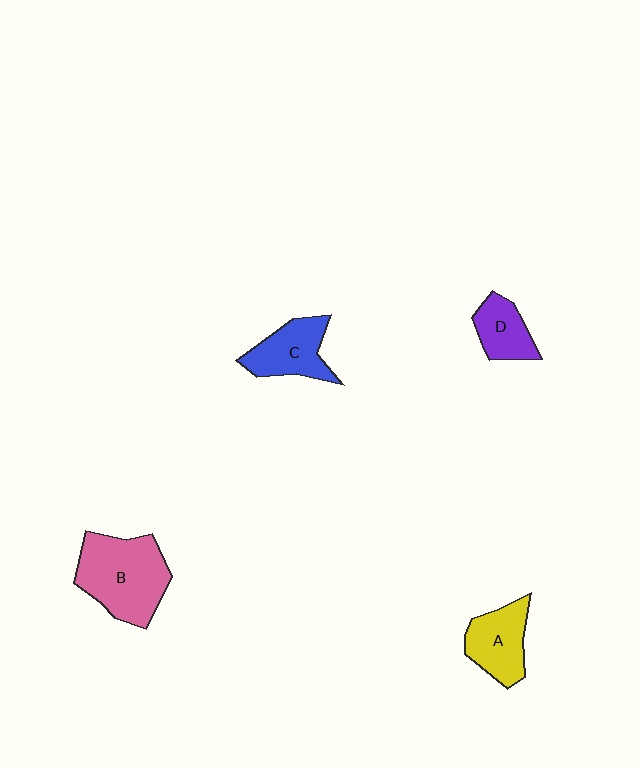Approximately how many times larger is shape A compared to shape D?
Approximately 1.3 times.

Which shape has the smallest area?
Shape D (purple).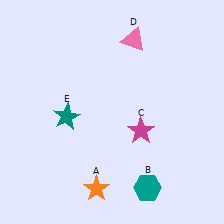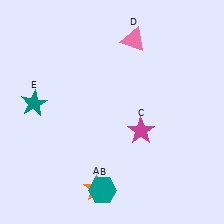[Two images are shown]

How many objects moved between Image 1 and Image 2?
2 objects moved between the two images.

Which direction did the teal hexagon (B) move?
The teal hexagon (B) moved left.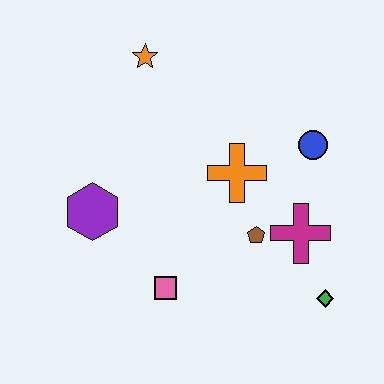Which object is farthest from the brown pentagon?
The orange star is farthest from the brown pentagon.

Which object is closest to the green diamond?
The magenta cross is closest to the green diamond.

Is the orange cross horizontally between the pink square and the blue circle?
Yes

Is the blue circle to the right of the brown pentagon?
Yes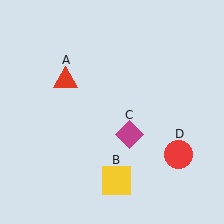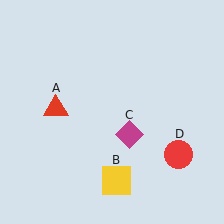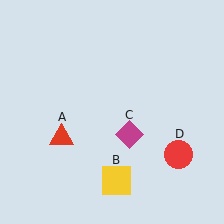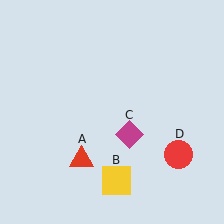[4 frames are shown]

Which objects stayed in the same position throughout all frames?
Yellow square (object B) and magenta diamond (object C) and red circle (object D) remained stationary.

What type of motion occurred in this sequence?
The red triangle (object A) rotated counterclockwise around the center of the scene.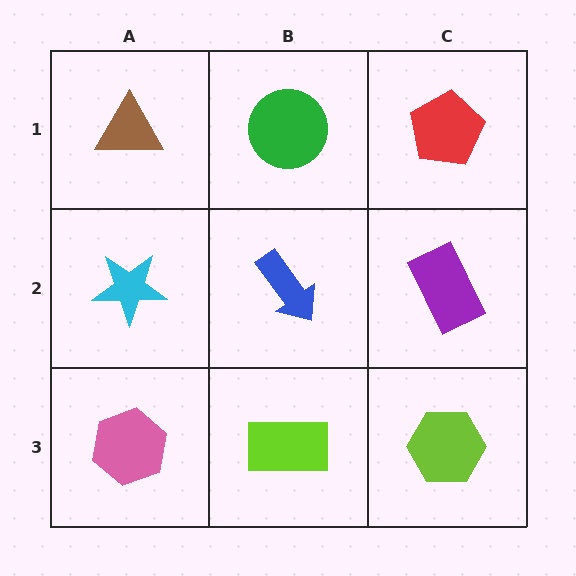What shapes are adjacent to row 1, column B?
A blue arrow (row 2, column B), a brown triangle (row 1, column A), a red pentagon (row 1, column C).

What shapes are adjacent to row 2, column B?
A green circle (row 1, column B), a lime rectangle (row 3, column B), a cyan star (row 2, column A), a purple rectangle (row 2, column C).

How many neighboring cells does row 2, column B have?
4.